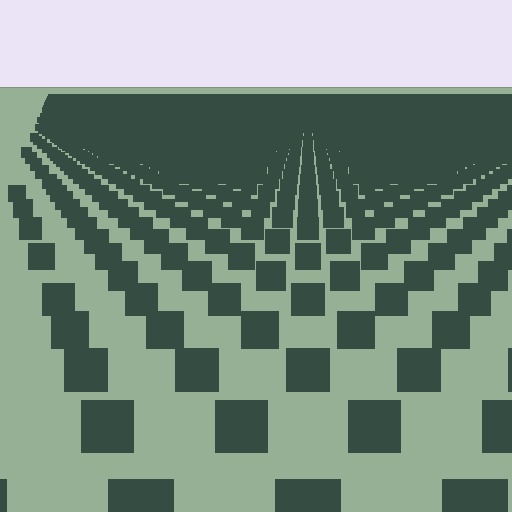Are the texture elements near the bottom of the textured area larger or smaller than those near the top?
Larger. Near the bottom, elements are closer to the viewer and appear at a bigger on-screen size.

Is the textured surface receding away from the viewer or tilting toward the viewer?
The surface is receding away from the viewer. Texture elements get smaller and denser toward the top.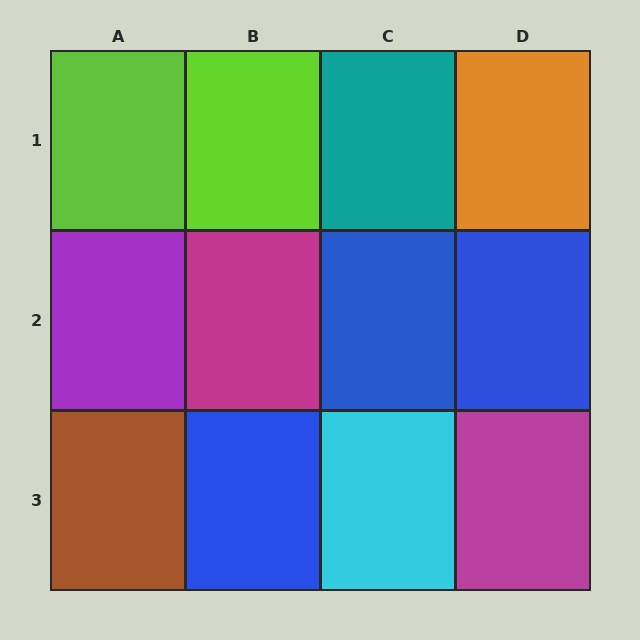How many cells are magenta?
2 cells are magenta.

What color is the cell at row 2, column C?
Blue.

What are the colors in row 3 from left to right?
Brown, blue, cyan, magenta.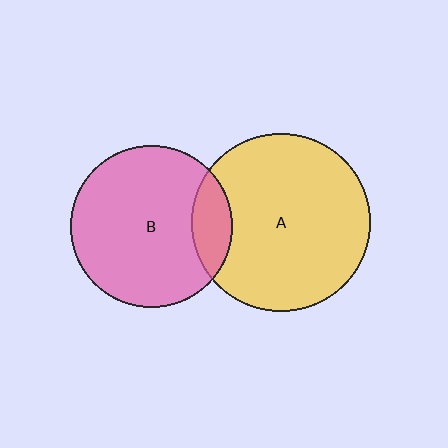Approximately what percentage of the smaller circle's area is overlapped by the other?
Approximately 15%.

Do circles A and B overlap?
Yes.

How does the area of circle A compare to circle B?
Approximately 1.2 times.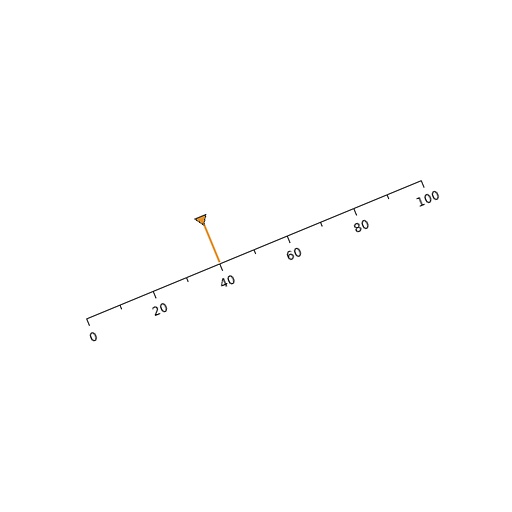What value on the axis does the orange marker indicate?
The marker indicates approximately 40.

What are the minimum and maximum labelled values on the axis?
The axis runs from 0 to 100.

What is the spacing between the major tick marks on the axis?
The major ticks are spaced 20 apart.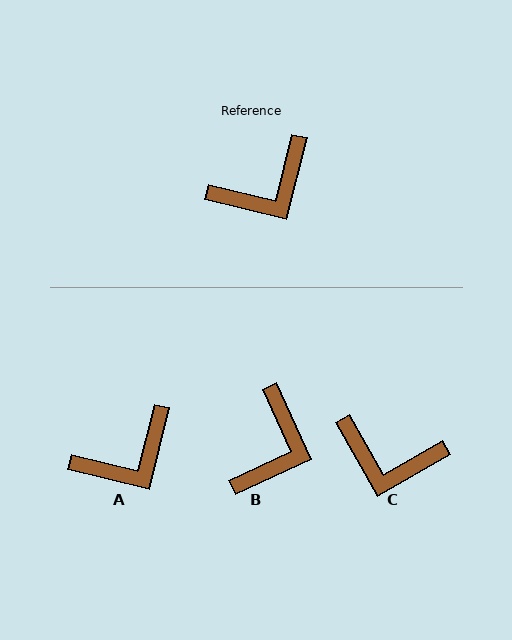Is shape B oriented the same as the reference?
No, it is off by about 38 degrees.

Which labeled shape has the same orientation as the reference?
A.